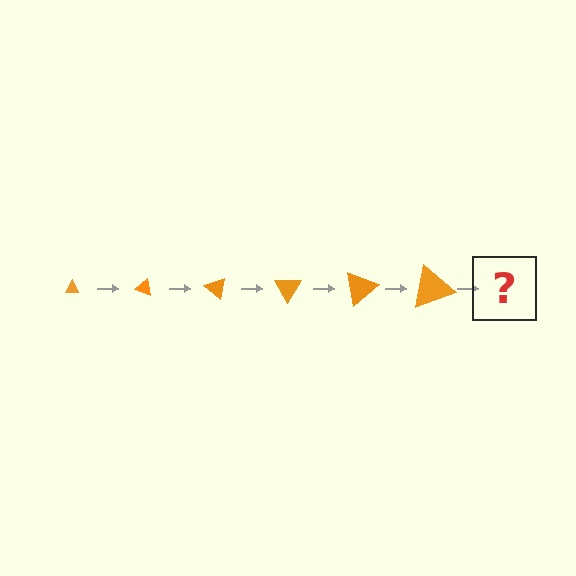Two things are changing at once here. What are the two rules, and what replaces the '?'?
The two rules are that the triangle grows larger each step and it rotates 20 degrees each step. The '?' should be a triangle, larger than the previous one and rotated 120 degrees from the start.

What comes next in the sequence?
The next element should be a triangle, larger than the previous one and rotated 120 degrees from the start.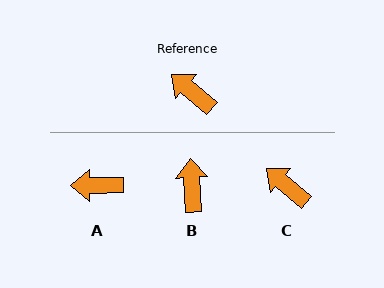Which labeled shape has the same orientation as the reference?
C.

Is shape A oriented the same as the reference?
No, it is off by about 41 degrees.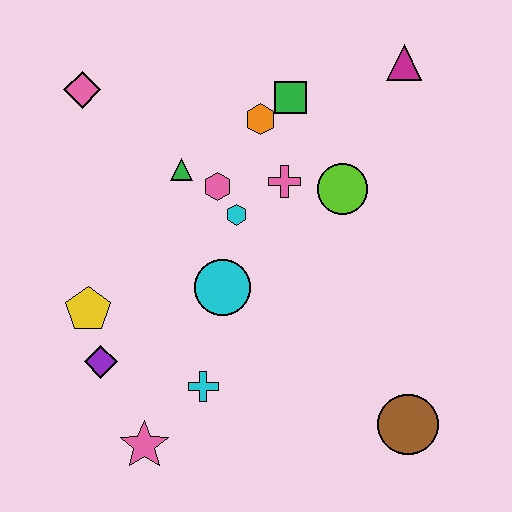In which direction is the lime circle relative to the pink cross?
The lime circle is to the right of the pink cross.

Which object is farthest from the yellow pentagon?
The magenta triangle is farthest from the yellow pentagon.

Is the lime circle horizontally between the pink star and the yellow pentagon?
No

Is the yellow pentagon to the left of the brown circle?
Yes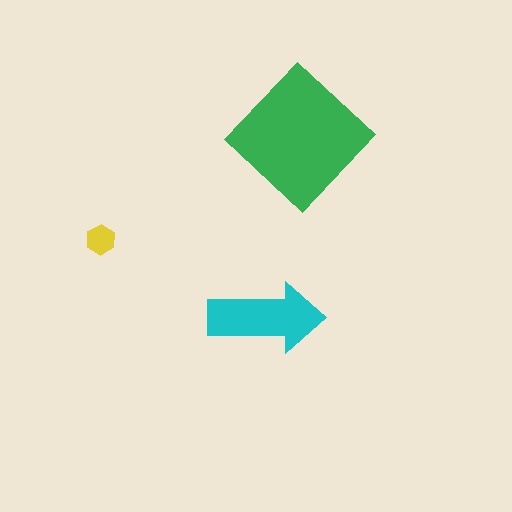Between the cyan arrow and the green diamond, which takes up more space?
The green diamond.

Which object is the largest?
The green diamond.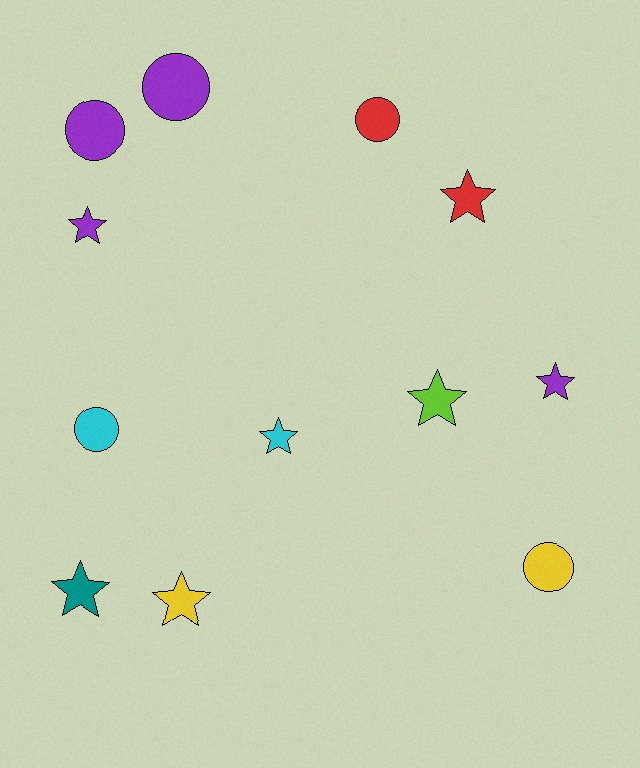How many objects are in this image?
There are 12 objects.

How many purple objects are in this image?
There are 4 purple objects.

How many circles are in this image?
There are 5 circles.